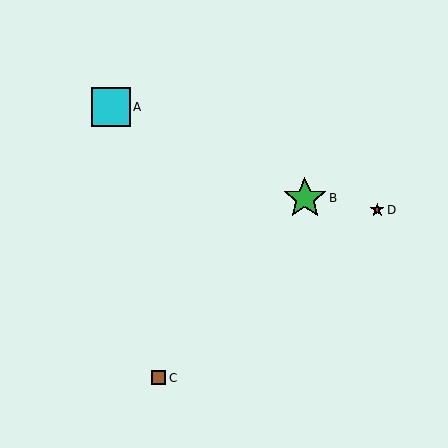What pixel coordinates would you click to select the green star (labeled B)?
Click at (305, 198) to select the green star B.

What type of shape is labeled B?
Shape B is a green star.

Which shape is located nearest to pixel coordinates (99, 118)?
The cyan square (labeled A) at (111, 107) is nearest to that location.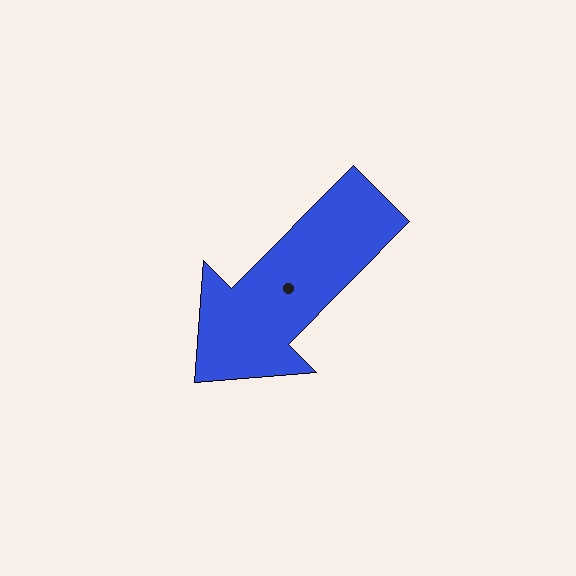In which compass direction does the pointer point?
Southwest.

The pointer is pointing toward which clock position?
Roughly 7 o'clock.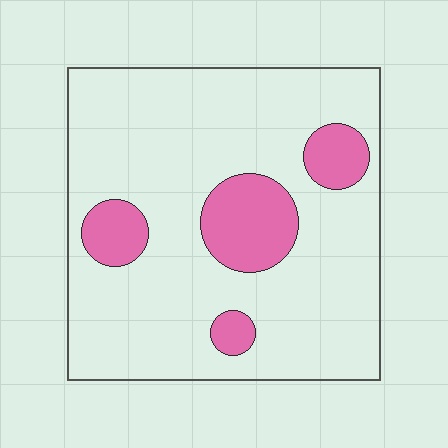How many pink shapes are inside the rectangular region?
4.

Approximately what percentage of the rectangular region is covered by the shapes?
Approximately 15%.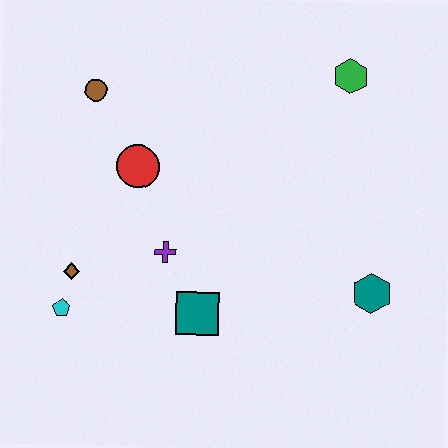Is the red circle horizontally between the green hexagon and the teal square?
No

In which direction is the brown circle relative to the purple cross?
The brown circle is above the purple cross.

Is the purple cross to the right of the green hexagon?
No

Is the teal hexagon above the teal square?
Yes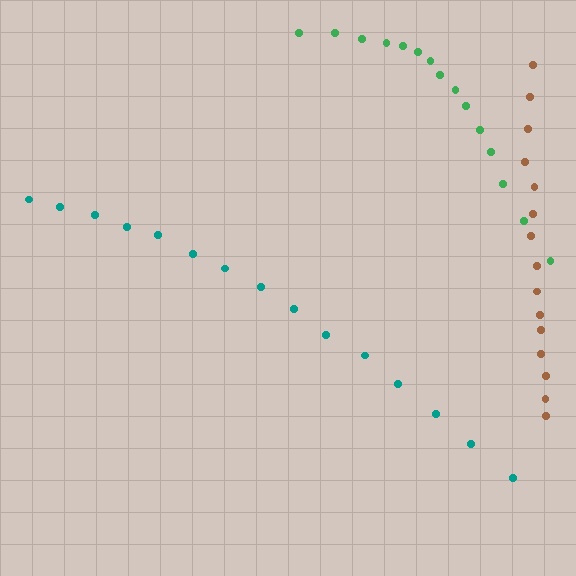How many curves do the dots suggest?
There are 3 distinct paths.